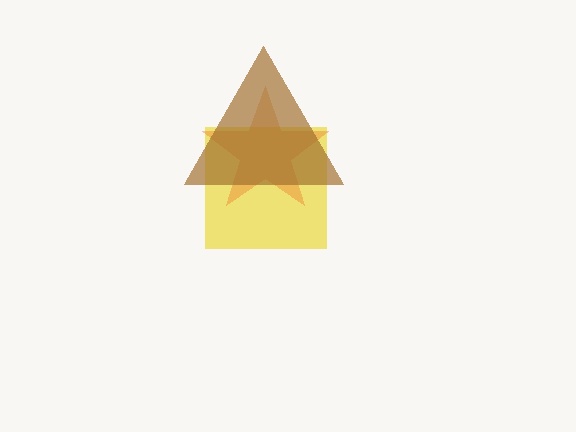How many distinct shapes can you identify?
There are 3 distinct shapes: a yellow square, an orange star, a brown triangle.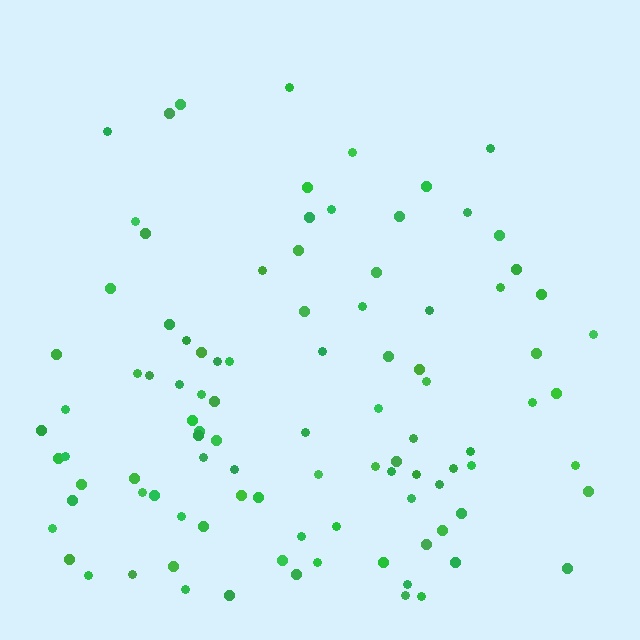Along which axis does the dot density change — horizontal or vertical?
Vertical.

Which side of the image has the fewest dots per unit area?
The top.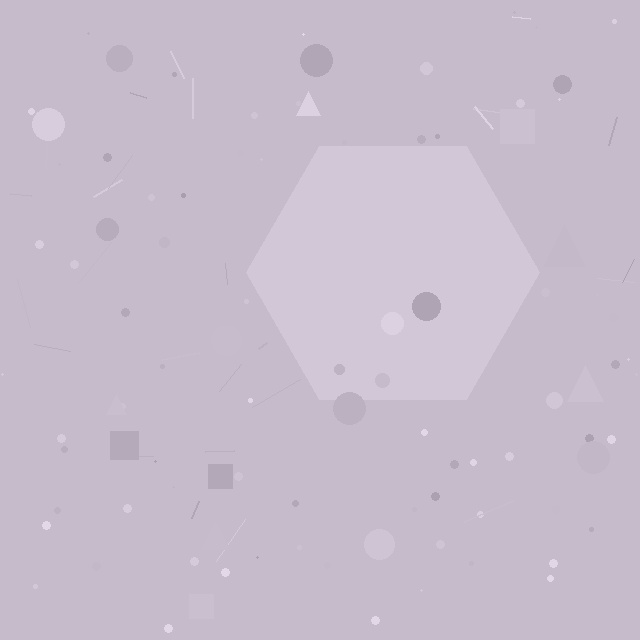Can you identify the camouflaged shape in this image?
The camouflaged shape is a hexagon.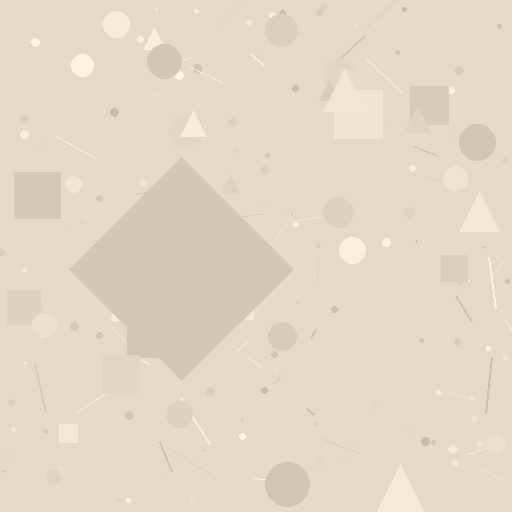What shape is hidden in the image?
A diamond is hidden in the image.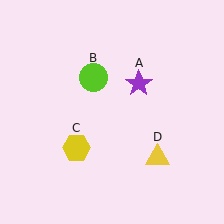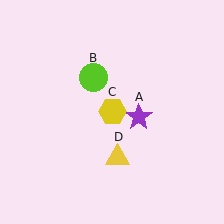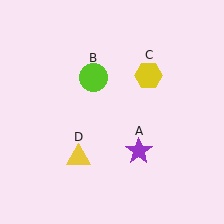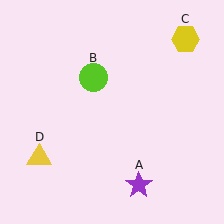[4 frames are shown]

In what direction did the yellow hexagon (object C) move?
The yellow hexagon (object C) moved up and to the right.